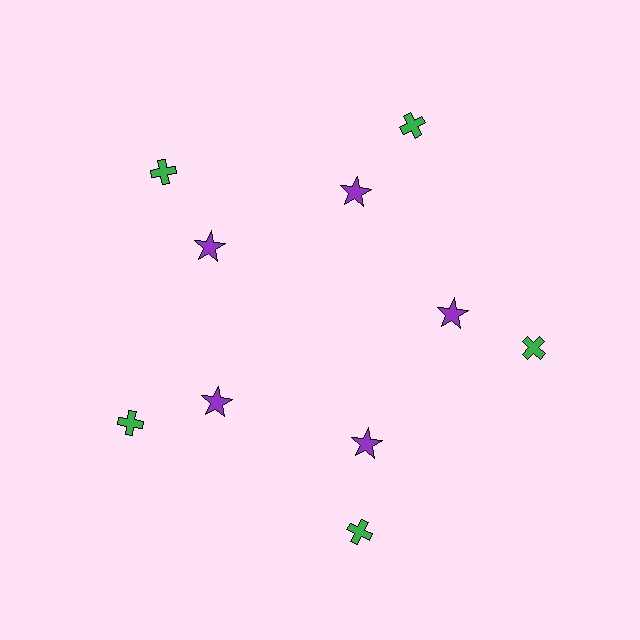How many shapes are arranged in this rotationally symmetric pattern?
There are 10 shapes, arranged in 5 groups of 2.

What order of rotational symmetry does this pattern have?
This pattern has 5-fold rotational symmetry.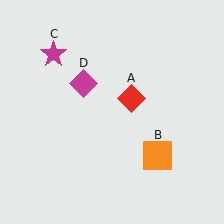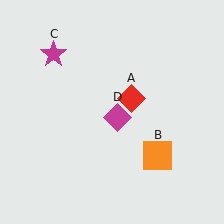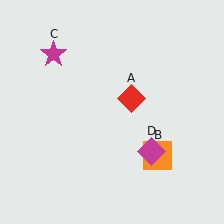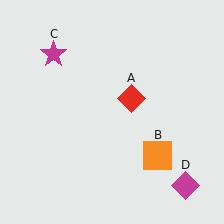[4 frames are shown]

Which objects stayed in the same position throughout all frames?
Red diamond (object A) and orange square (object B) and magenta star (object C) remained stationary.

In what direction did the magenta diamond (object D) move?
The magenta diamond (object D) moved down and to the right.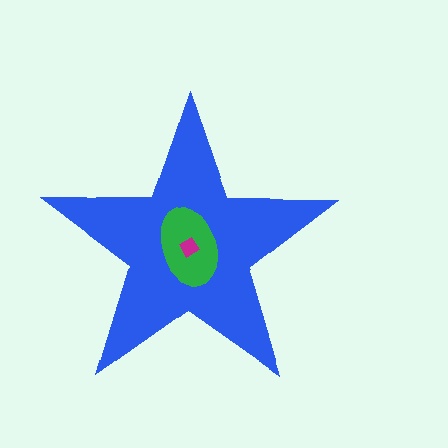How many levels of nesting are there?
3.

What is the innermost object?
The magenta diamond.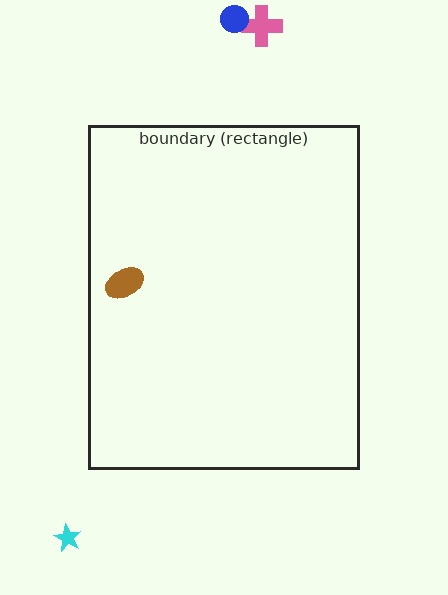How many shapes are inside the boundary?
1 inside, 3 outside.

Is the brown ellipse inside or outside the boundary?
Inside.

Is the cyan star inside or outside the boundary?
Outside.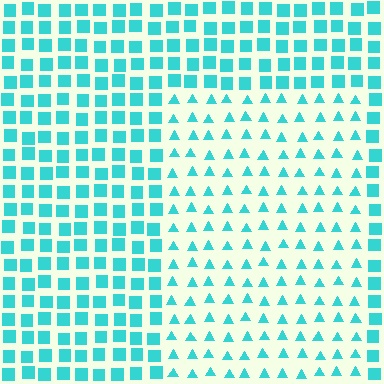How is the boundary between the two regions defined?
The boundary is defined by a change in element shape: triangles inside vs. squares outside. All elements share the same color and spacing.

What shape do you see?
I see a rectangle.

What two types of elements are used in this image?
The image uses triangles inside the rectangle region and squares outside it.